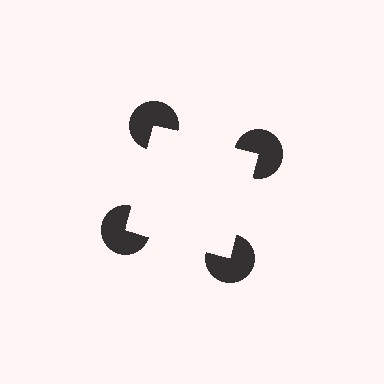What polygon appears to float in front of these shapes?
An illusory square — its edges are inferred from the aligned wedge cuts in the pac-man discs, not physically drawn.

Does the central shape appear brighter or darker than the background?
It typically appears slightly brighter than the background, even though no actual brightness change is drawn.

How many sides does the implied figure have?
4 sides.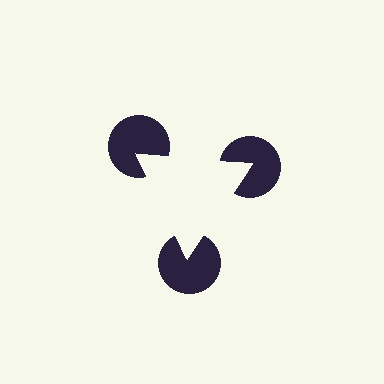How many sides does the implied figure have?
3 sides.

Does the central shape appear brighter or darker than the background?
It typically appears slightly brighter than the background, even though no actual brightness change is drawn.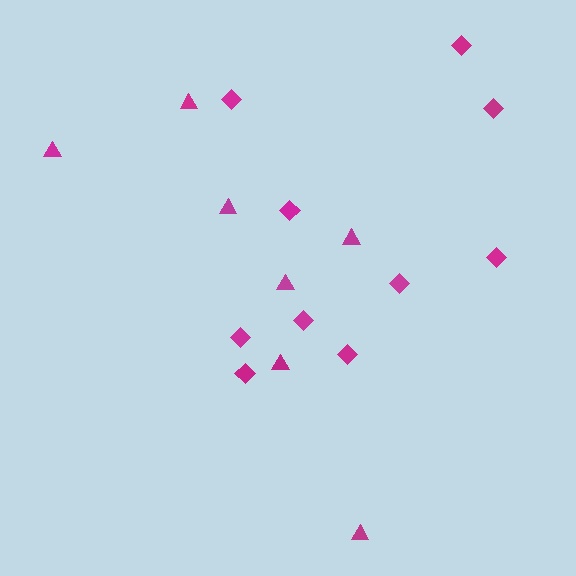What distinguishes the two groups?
There are 2 groups: one group of triangles (7) and one group of diamonds (10).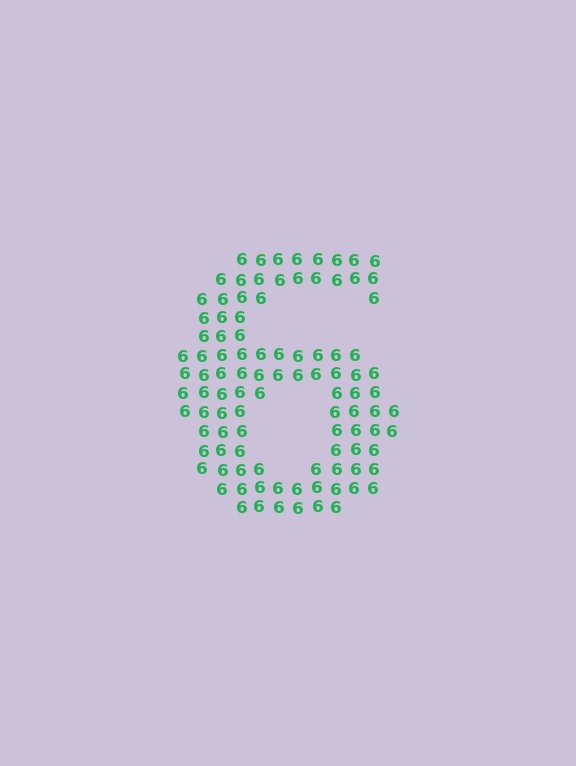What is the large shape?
The large shape is the digit 6.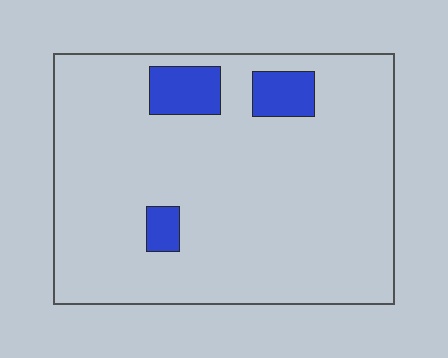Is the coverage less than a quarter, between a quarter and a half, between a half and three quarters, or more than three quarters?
Less than a quarter.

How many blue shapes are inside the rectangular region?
3.